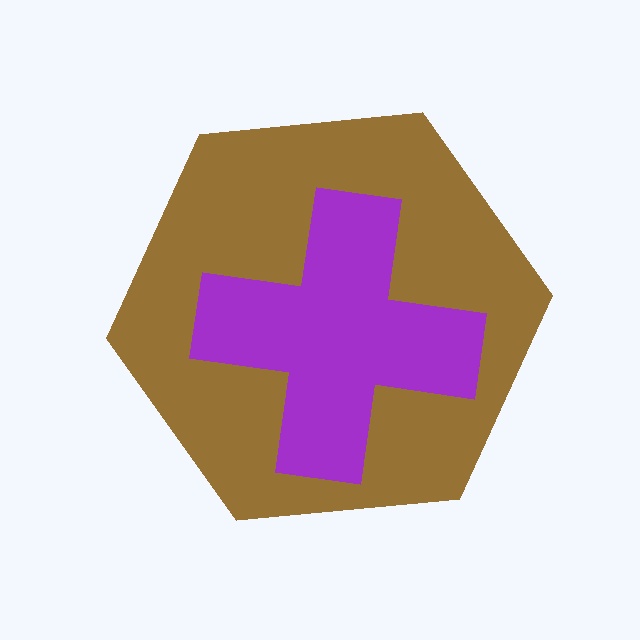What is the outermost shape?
The brown hexagon.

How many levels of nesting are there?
2.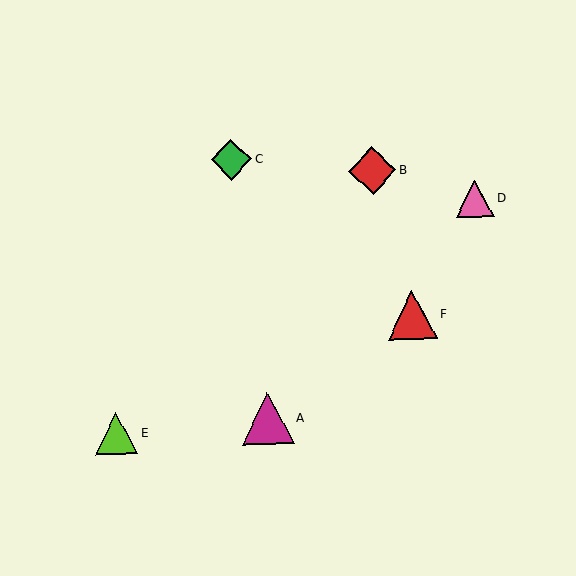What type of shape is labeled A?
Shape A is a magenta triangle.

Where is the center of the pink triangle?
The center of the pink triangle is at (475, 199).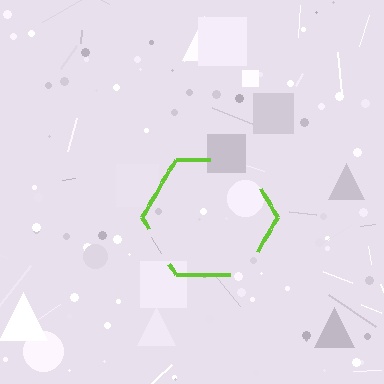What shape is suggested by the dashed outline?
The dashed outline suggests a hexagon.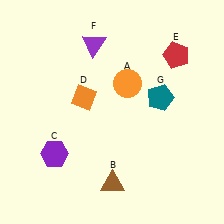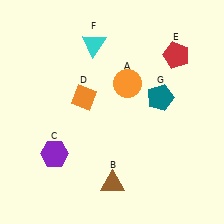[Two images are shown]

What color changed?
The triangle (F) changed from purple in Image 1 to cyan in Image 2.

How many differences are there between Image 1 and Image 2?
There is 1 difference between the two images.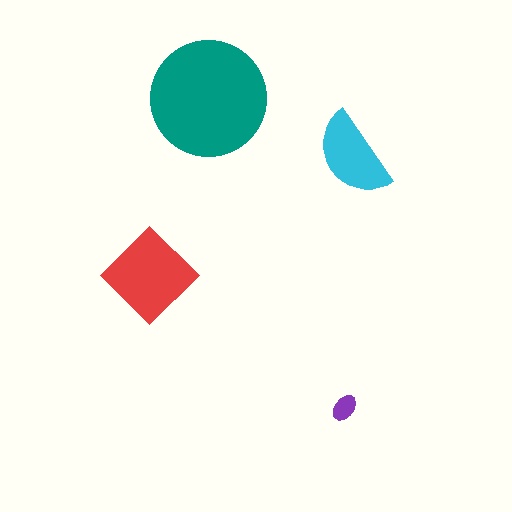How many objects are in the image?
There are 4 objects in the image.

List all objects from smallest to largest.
The purple ellipse, the cyan semicircle, the red diamond, the teal circle.